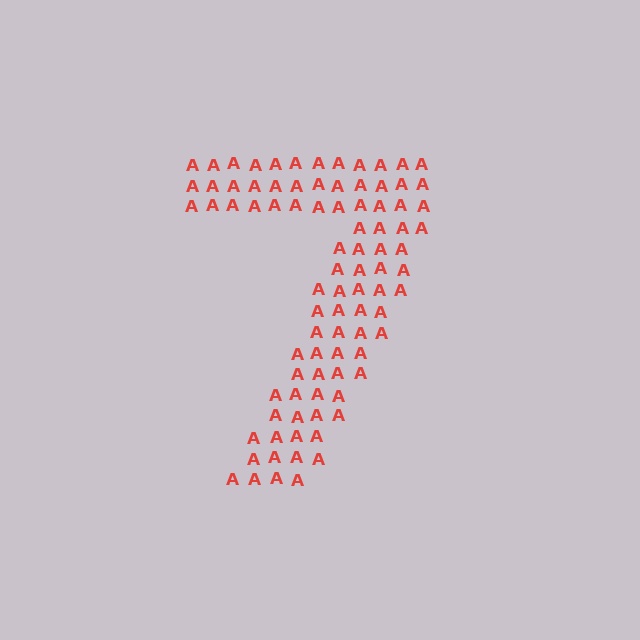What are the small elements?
The small elements are letter A's.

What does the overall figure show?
The overall figure shows the digit 7.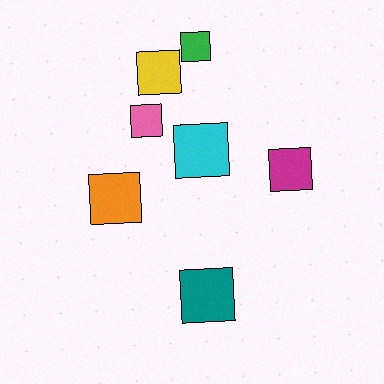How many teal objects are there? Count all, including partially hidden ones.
There is 1 teal object.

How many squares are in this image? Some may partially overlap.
There are 7 squares.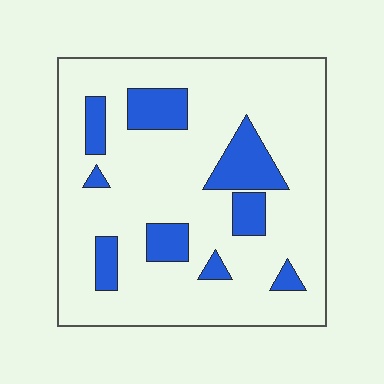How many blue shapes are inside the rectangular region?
9.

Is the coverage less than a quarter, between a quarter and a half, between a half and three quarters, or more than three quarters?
Less than a quarter.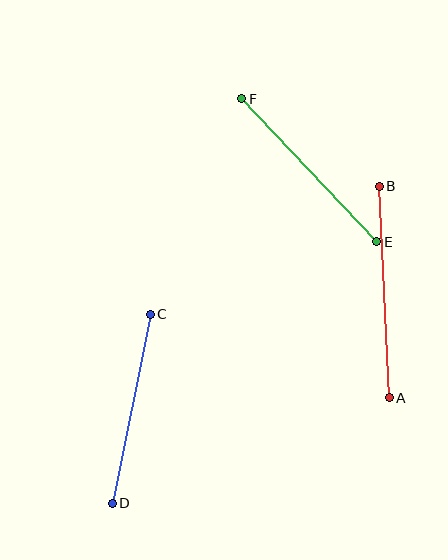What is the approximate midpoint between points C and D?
The midpoint is at approximately (131, 409) pixels.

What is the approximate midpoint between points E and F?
The midpoint is at approximately (309, 170) pixels.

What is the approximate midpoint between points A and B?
The midpoint is at approximately (384, 292) pixels.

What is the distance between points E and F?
The distance is approximately 197 pixels.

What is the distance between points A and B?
The distance is approximately 212 pixels.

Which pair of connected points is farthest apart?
Points A and B are farthest apart.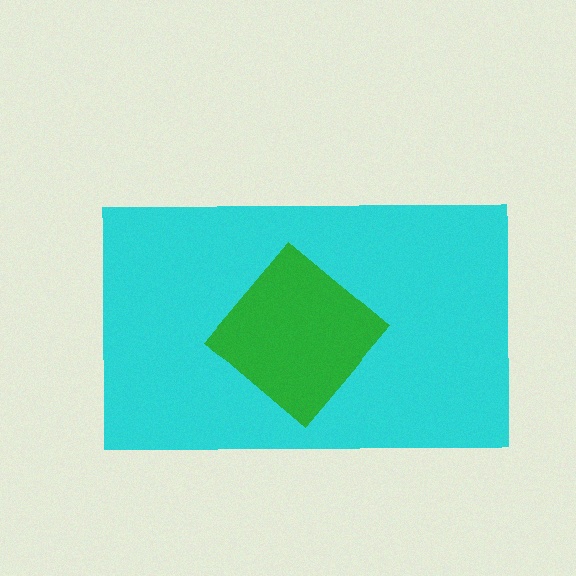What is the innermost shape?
The green diamond.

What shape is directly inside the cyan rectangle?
The green diamond.